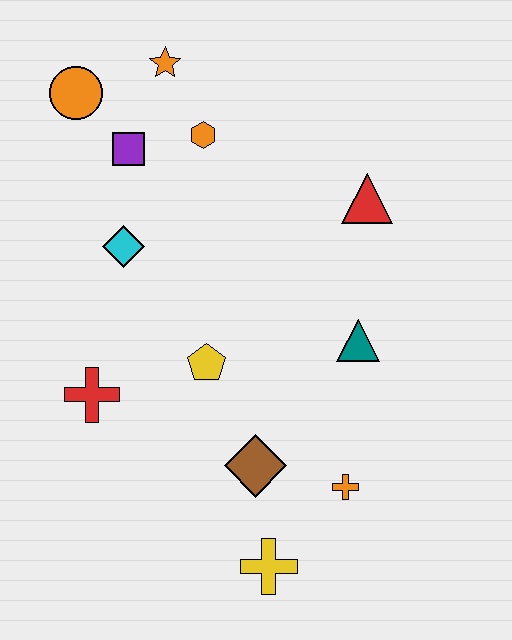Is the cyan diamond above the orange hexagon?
No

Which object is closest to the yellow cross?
The brown diamond is closest to the yellow cross.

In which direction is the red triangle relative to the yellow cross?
The red triangle is above the yellow cross.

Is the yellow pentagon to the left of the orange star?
No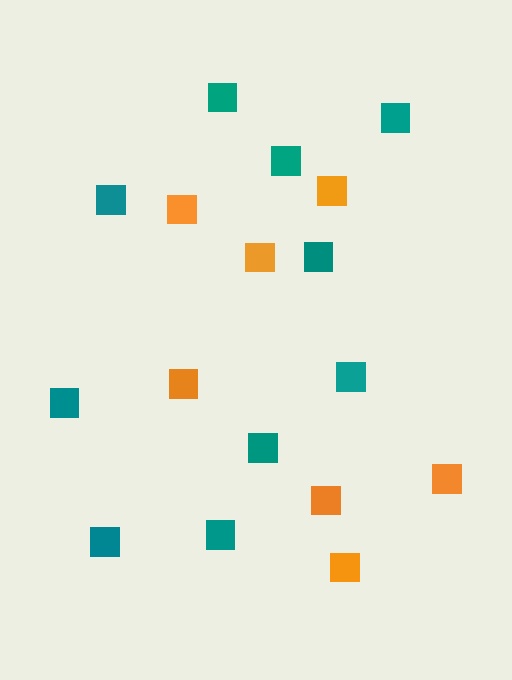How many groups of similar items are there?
There are 2 groups: one group of teal squares (10) and one group of orange squares (7).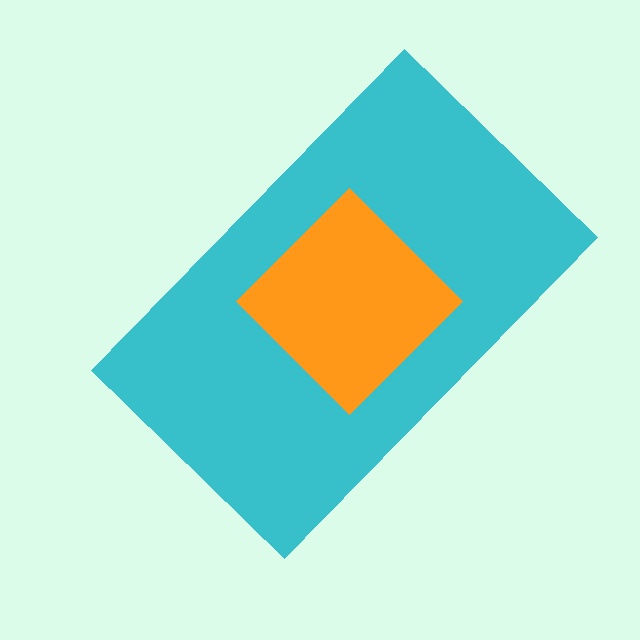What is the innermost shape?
The orange diamond.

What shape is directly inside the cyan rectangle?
The orange diamond.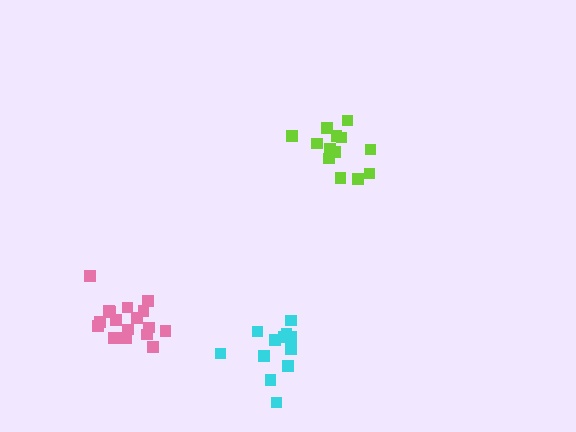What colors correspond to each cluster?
The clusters are colored: pink, lime, cyan.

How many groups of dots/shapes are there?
There are 3 groups.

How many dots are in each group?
Group 1: 17 dots, Group 2: 13 dots, Group 3: 12 dots (42 total).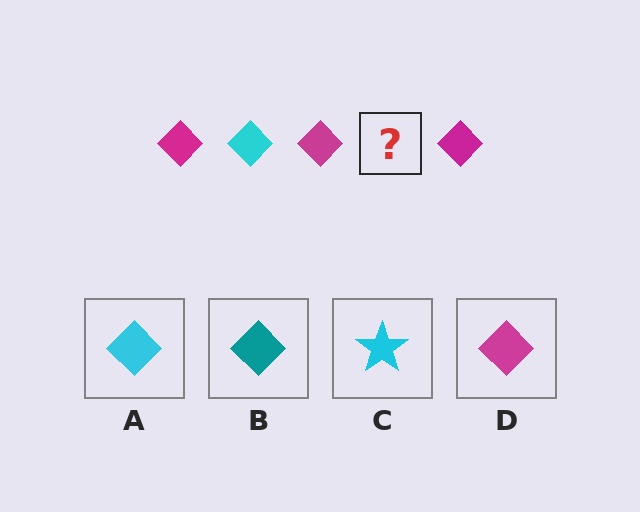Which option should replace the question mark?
Option A.